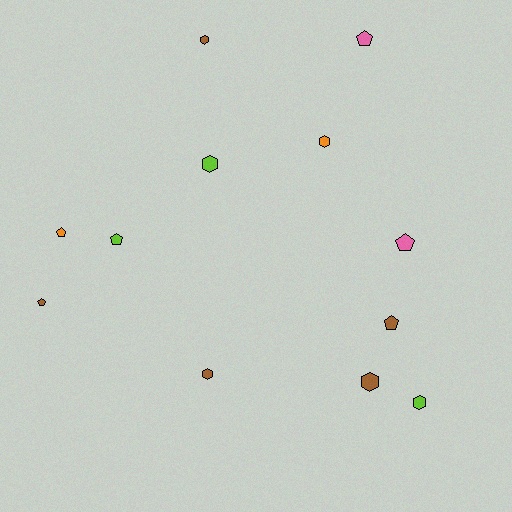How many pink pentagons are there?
There are 2 pink pentagons.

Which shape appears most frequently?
Hexagon, with 6 objects.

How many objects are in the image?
There are 12 objects.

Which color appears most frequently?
Brown, with 5 objects.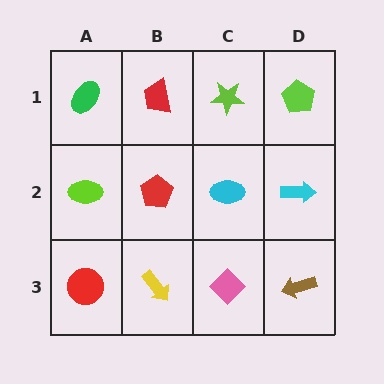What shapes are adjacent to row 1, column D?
A cyan arrow (row 2, column D), a lime star (row 1, column C).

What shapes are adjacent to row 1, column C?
A cyan ellipse (row 2, column C), a red trapezoid (row 1, column B), a lime pentagon (row 1, column D).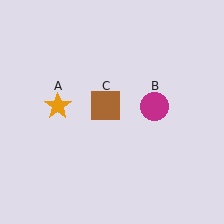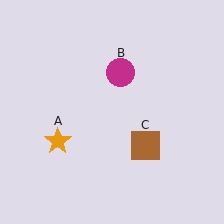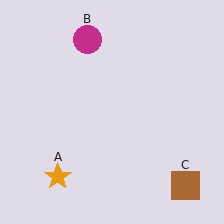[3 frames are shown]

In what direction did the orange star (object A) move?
The orange star (object A) moved down.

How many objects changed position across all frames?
3 objects changed position: orange star (object A), magenta circle (object B), brown square (object C).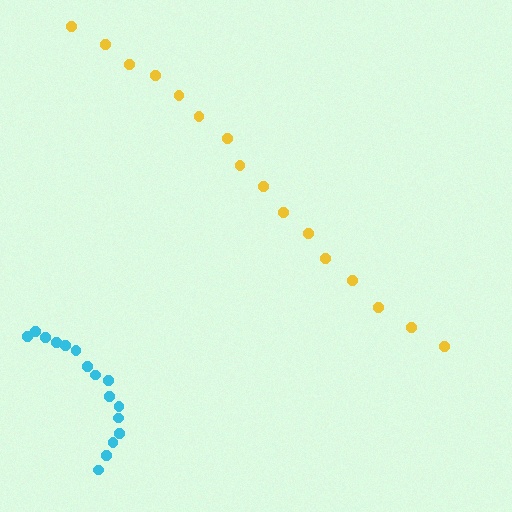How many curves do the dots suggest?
There are 2 distinct paths.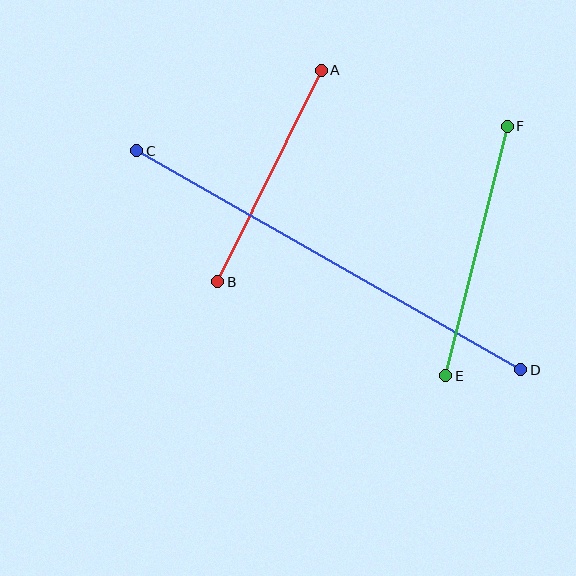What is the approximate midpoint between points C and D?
The midpoint is at approximately (329, 260) pixels.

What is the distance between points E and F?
The distance is approximately 257 pixels.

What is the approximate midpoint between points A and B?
The midpoint is at approximately (269, 176) pixels.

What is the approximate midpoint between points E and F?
The midpoint is at approximately (476, 251) pixels.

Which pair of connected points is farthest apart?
Points C and D are farthest apart.